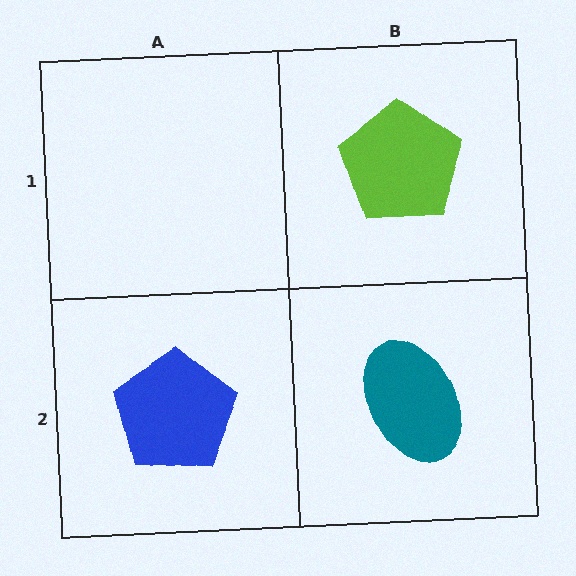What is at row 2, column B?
A teal ellipse.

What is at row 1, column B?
A lime pentagon.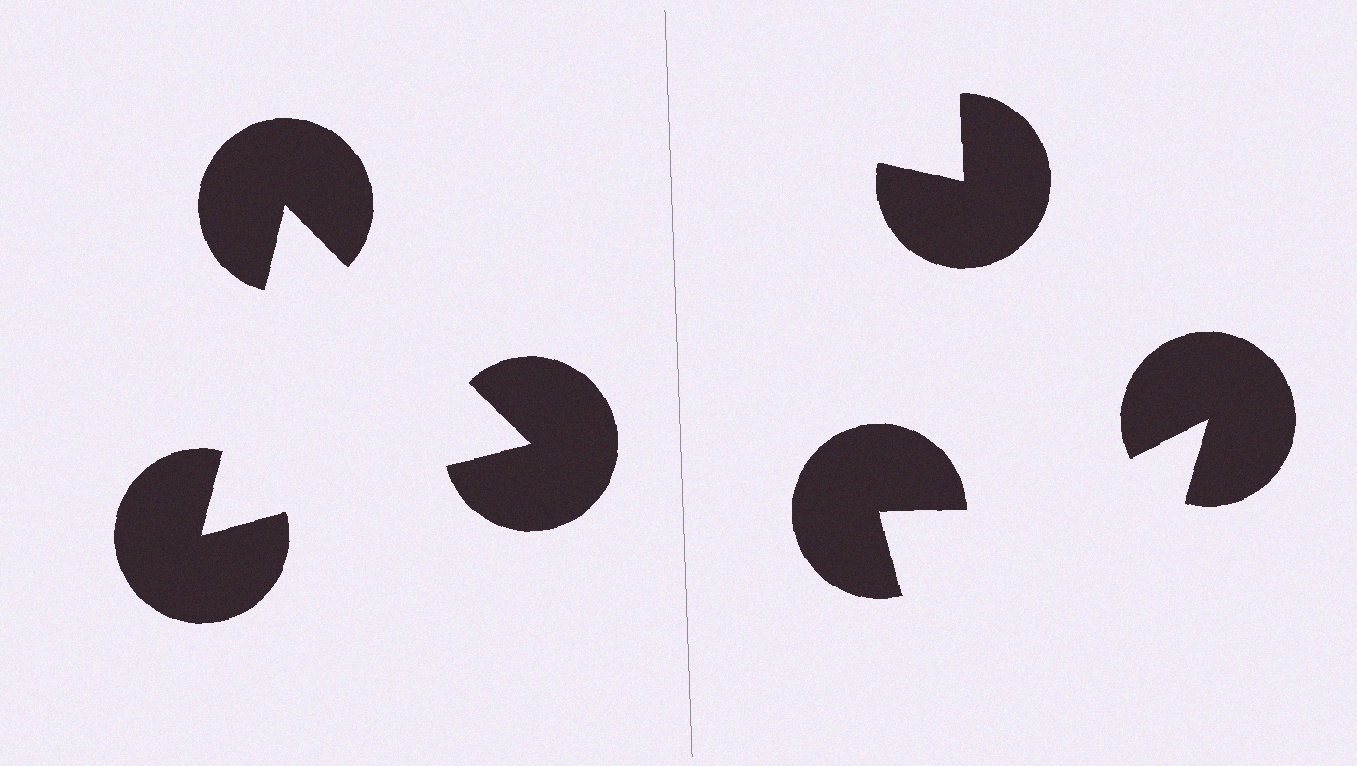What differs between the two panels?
The pac-man discs are positioned identically on both sides; only the wedge orientations differ. On the left they align to a triangle; on the right they are misaligned.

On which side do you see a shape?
An illusory triangle appears on the left side. On the right side the wedge cuts are rotated, so no coherent shape forms.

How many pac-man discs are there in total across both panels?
6 — 3 on each side.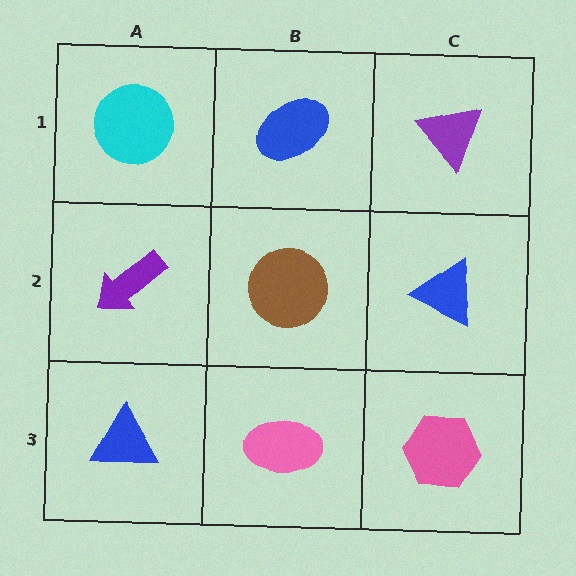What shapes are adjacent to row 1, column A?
A purple arrow (row 2, column A), a blue ellipse (row 1, column B).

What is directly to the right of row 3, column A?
A pink ellipse.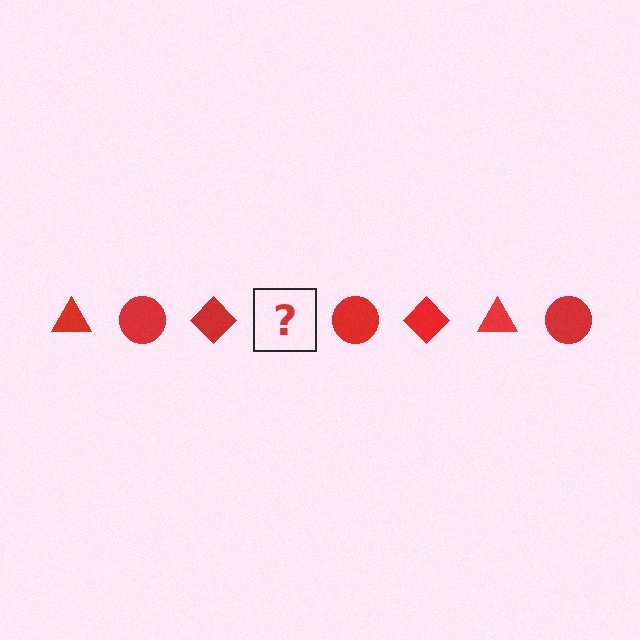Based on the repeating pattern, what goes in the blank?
The blank should be a red triangle.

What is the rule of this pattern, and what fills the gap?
The rule is that the pattern cycles through triangle, circle, diamond shapes in red. The gap should be filled with a red triangle.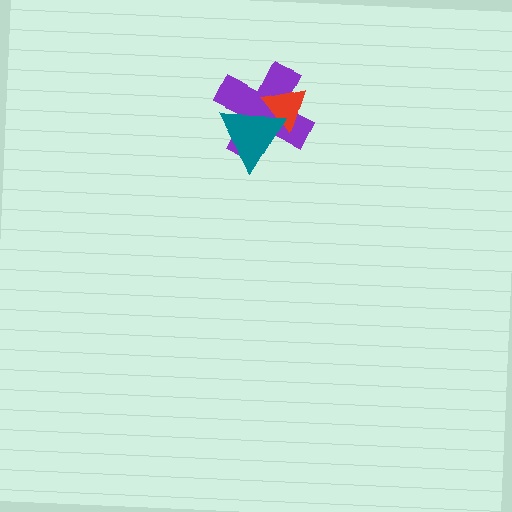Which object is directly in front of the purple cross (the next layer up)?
The red triangle is directly in front of the purple cross.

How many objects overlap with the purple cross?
2 objects overlap with the purple cross.